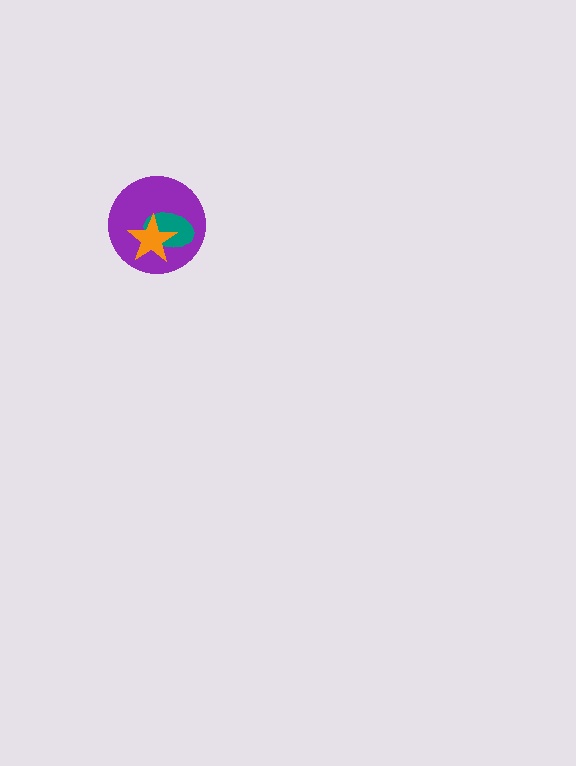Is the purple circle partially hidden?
Yes, it is partially covered by another shape.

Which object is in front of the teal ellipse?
The orange star is in front of the teal ellipse.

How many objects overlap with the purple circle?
2 objects overlap with the purple circle.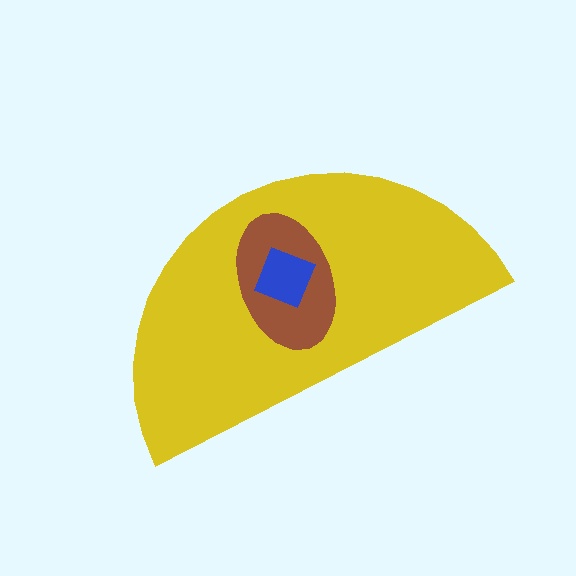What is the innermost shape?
The blue square.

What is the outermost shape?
The yellow semicircle.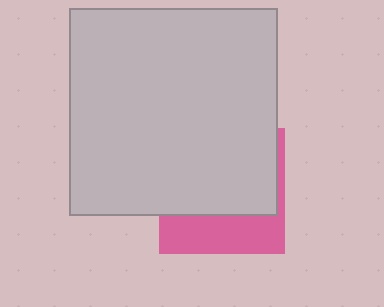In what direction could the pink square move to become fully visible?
The pink square could move down. That would shift it out from behind the light gray square entirely.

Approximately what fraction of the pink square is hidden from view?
Roughly 65% of the pink square is hidden behind the light gray square.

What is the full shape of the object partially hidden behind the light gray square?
The partially hidden object is a pink square.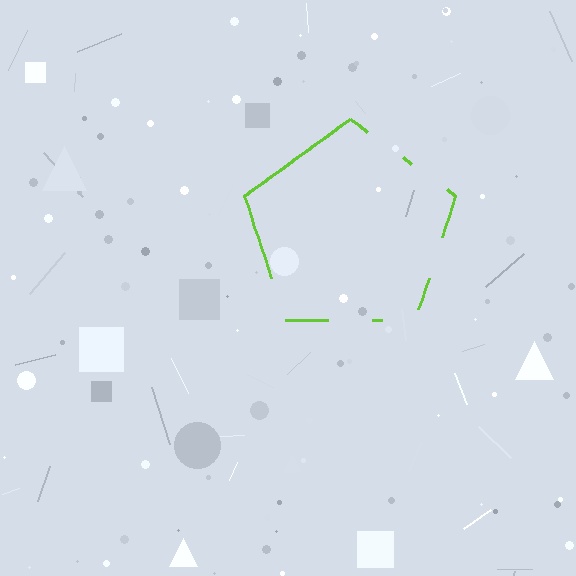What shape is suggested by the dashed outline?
The dashed outline suggests a pentagon.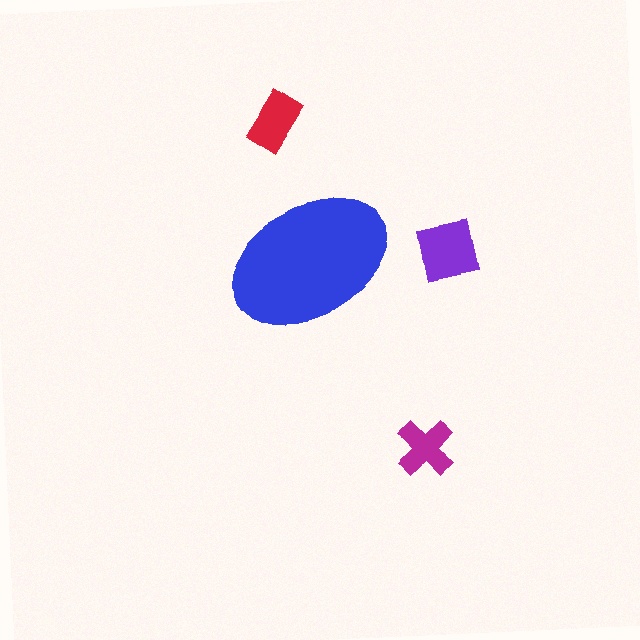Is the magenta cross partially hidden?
No, the magenta cross is fully visible.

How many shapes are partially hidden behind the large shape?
0 shapes are partially hidden.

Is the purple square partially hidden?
No, the purple square is fully visible.